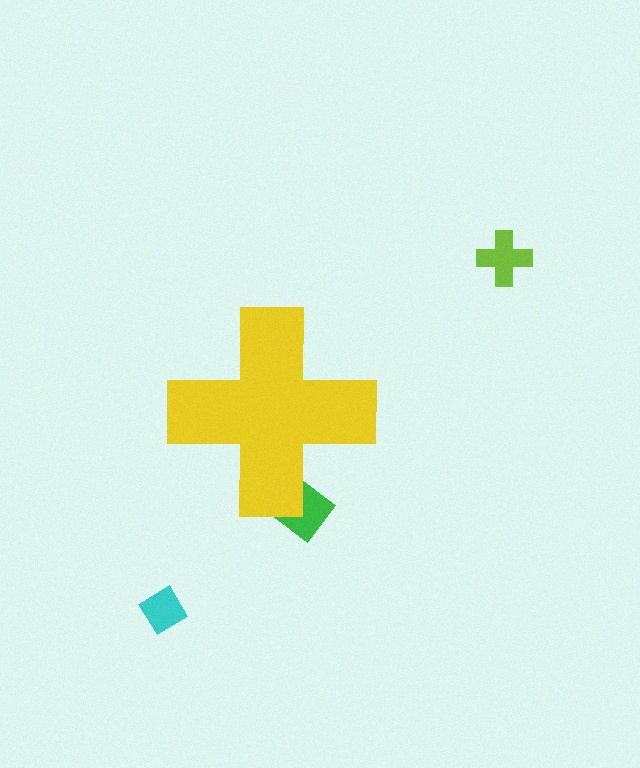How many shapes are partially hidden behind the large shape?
1 shape is partially hidden.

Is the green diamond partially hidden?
Yes, the green diamond is partially hidden behind the yellow cross.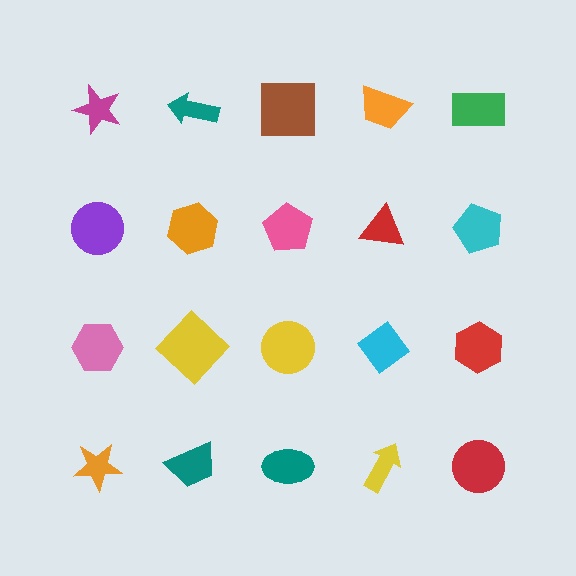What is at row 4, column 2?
A teal trapezoid.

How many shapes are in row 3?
5 shapes.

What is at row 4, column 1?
An orange star.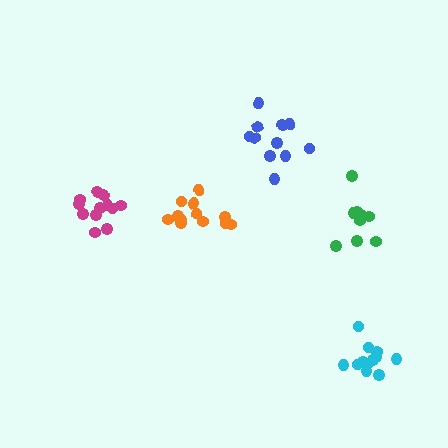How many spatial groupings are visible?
There are 5 spatial groupings.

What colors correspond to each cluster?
The clusters are colored: orange, cyan, blue, green, magenta.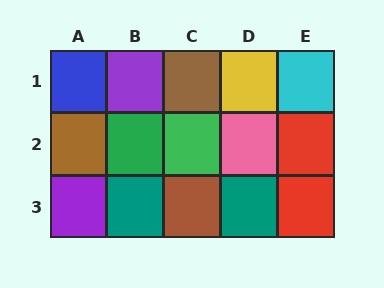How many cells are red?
2 cells are red.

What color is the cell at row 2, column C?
Green.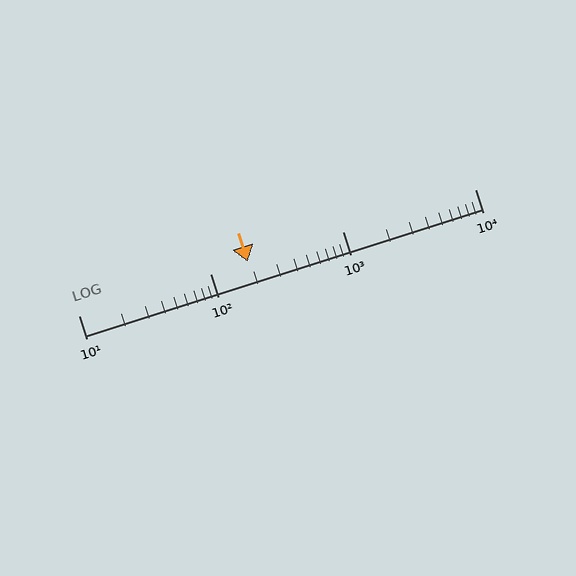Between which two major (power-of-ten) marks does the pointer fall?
The pointer is between 100 and 1000.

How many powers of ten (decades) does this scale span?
The scale spans 3 decades, from 10 to 10000.